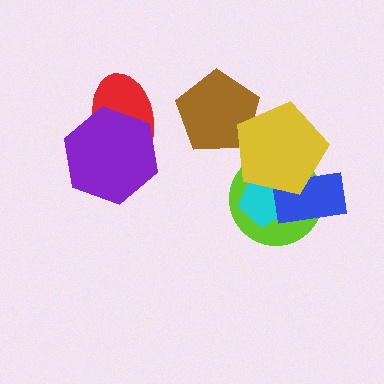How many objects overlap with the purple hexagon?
1 object overlaps with the purple hexagon.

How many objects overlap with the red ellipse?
1 object overlaps with the red ellipse.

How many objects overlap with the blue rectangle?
3 objects overlap with the blue rectangle.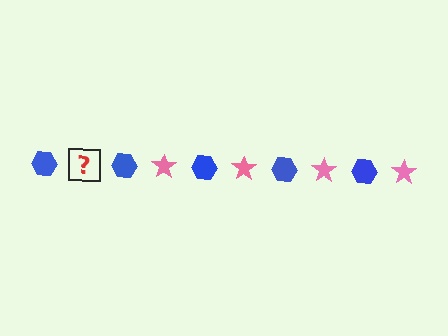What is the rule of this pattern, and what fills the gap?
The rule is that the pattern alternates between blue hexagon and pink star. The gap should be filled with a pink star.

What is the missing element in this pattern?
The missing element is a pink star.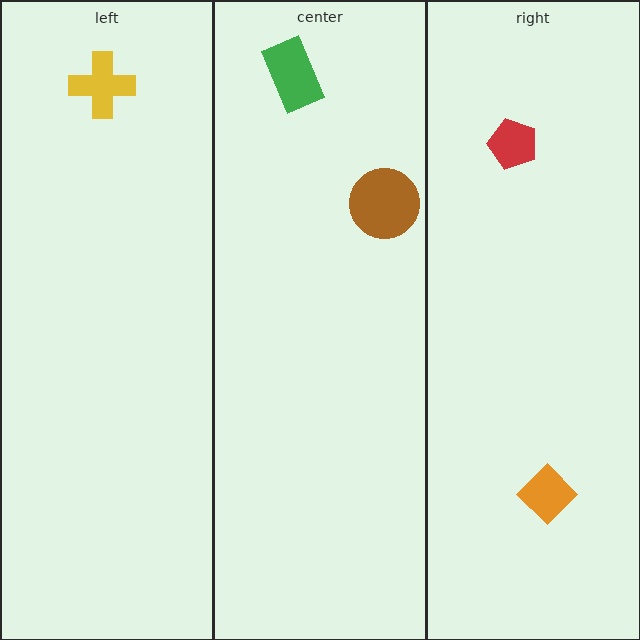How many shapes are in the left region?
1.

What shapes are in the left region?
The yellow cross.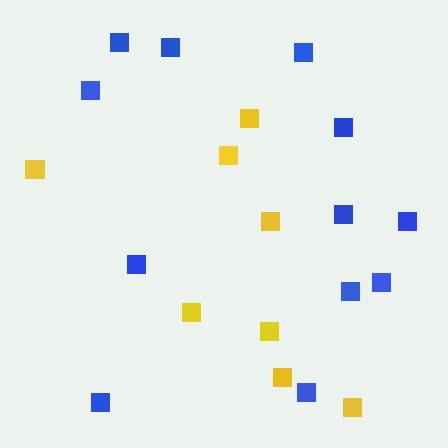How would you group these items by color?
There are 2 groups: one group of yellow squares (8) and one group of blue squares (12).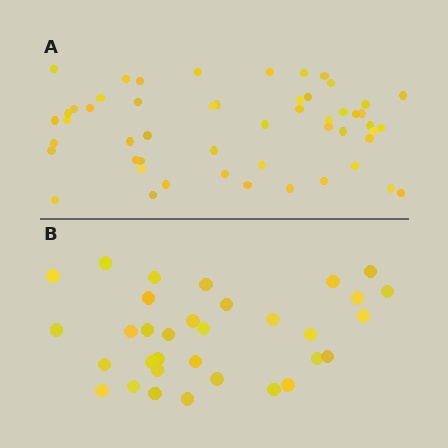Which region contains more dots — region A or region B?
Region A (the top region) has more dots.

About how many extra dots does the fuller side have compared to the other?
Region A has approximately 20 more dots than region B.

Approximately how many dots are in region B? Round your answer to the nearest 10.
About 30 dots. (The exact count is 33, which rounds to 30.)